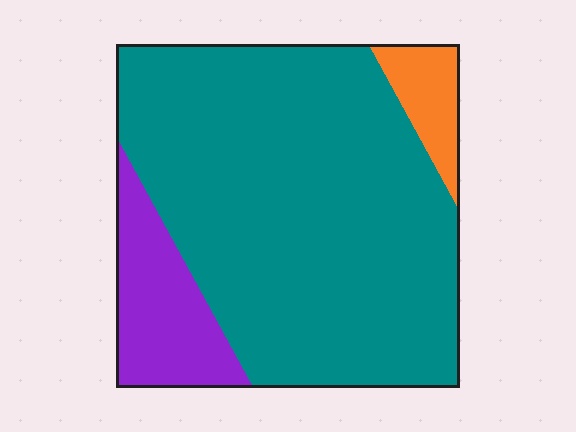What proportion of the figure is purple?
Purple covers 15% of the figure.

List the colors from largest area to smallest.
From largest to smallest: teal, purple, orange.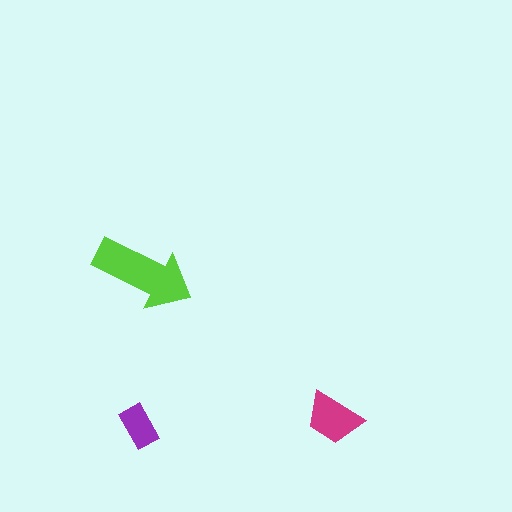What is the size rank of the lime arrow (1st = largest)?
1st.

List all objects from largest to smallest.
The lime arrow, the magenta trapezoid, the purple rectangle.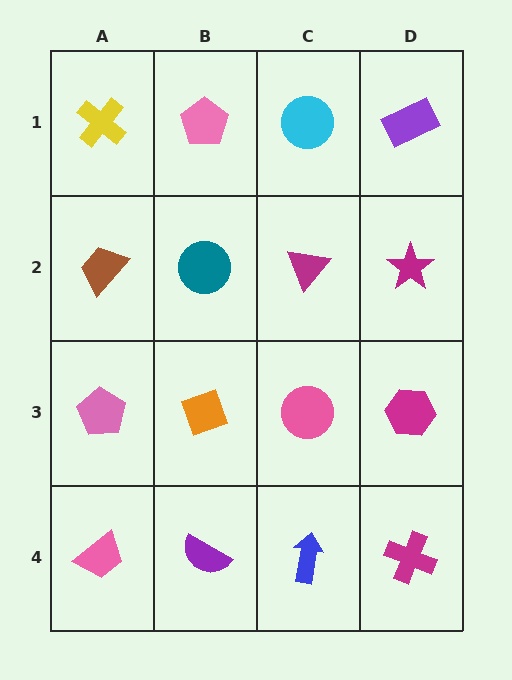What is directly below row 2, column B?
An orange diamond.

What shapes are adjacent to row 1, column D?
A magenta star (row 2, column D), a cyan circle (row 1, column C).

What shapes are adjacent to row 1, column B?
A teal circle (row 2, column B), a yellow cross (row 1, column A), a cyan circle (row 1, column C).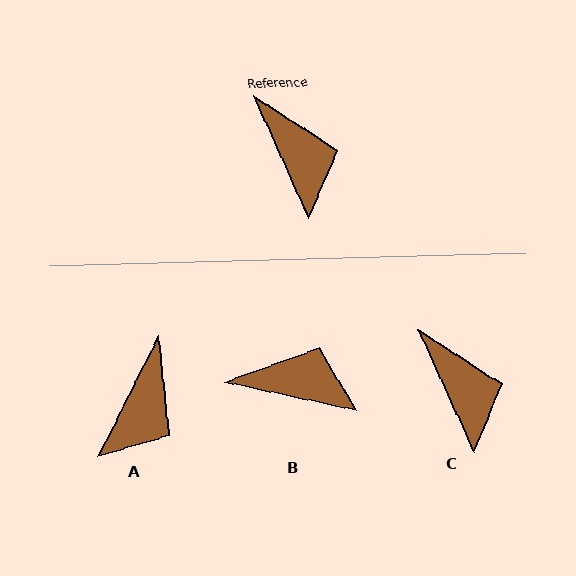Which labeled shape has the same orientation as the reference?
C.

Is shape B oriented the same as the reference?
No, it is off by about 53 degrees.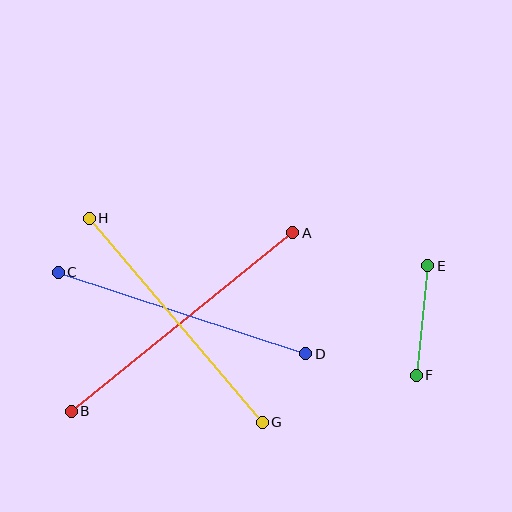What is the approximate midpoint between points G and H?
The midpoint is at approximately (176, 320) pixels.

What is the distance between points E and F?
The distance is approximately 110 pixels.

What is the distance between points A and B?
The distance is approximately 284 pixels.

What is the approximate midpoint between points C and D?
The midpoint is at approximately (182, 313) pixels.